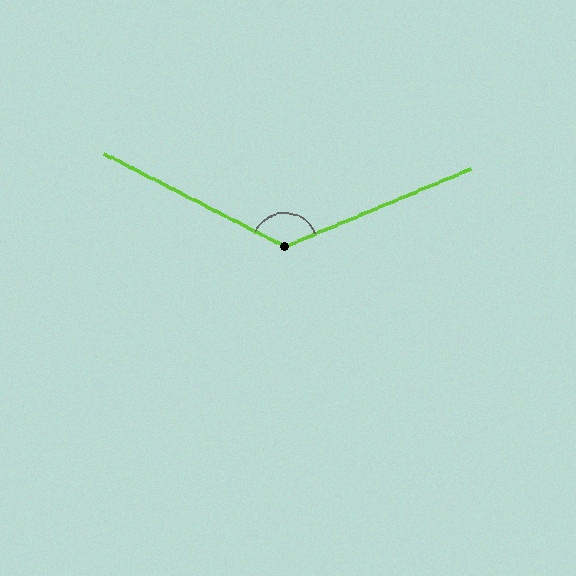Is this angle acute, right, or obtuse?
It is obtuse.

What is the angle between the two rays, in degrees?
Approximately 130 degrees.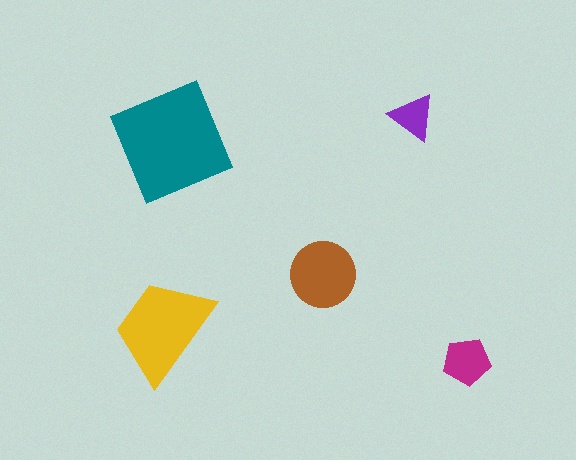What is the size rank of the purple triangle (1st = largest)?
5th.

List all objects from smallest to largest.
The purple triangle, the magenta pentagon, the brown circle, the yellow trapezoid, the teal square.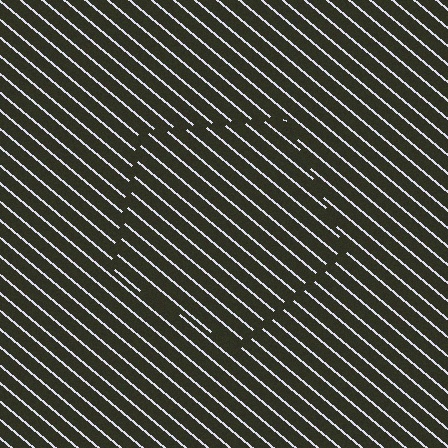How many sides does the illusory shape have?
5 sides — the line-ends trace a pentagon.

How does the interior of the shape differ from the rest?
The interior of the shape contains the same grating, shifted by half a period — the contour is defined by the phase discontinuity where line-ends from the inner and outer gratings abut.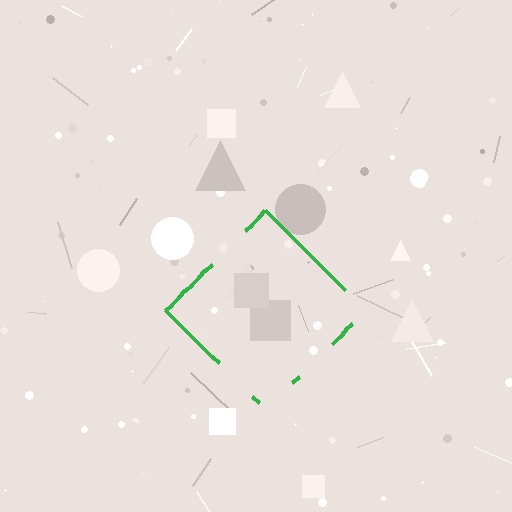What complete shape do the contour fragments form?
The contour fragments form a diamond.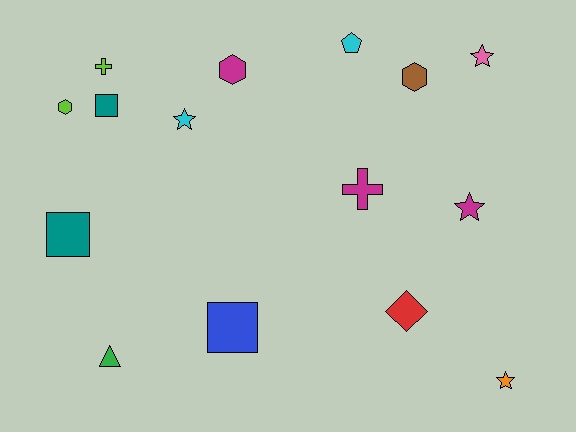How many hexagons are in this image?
There are 3 hexagons.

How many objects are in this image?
There are 15 objects.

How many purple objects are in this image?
There are no purple objects.